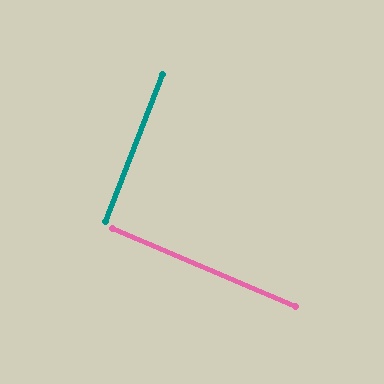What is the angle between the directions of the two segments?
Approximately 88 degrees.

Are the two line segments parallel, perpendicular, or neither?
Perpendicular — they meet at approximately 88°.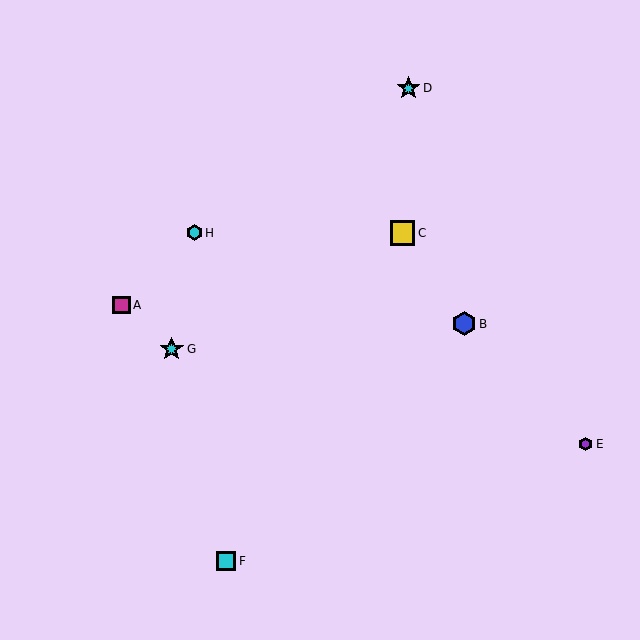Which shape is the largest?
The yellow square (labeled C) is the largest.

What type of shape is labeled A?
Shape A is a magenta square.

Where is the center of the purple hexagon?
The center of the purple hexagon is at (586, 444).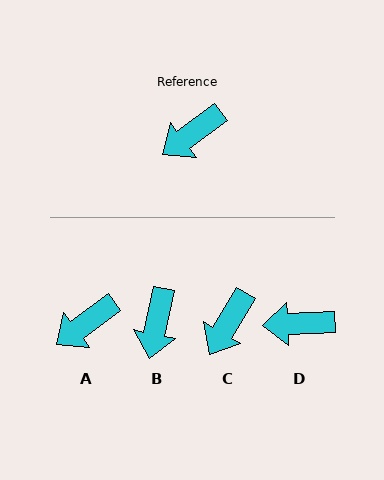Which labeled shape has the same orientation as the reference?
A.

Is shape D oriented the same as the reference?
No, it is off by about 34 degrees.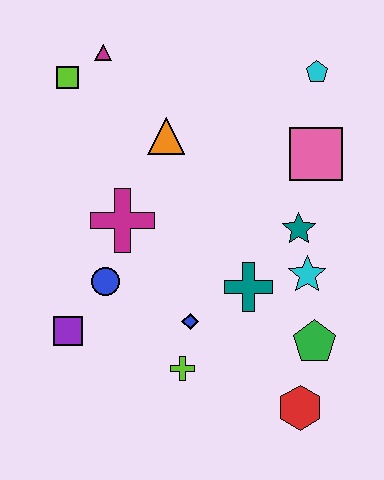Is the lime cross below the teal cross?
Yes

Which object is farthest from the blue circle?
The cyan pentagon is farthest from the blue circle.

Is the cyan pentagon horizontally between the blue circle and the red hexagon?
No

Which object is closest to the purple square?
The blue circle is closest to the purple square.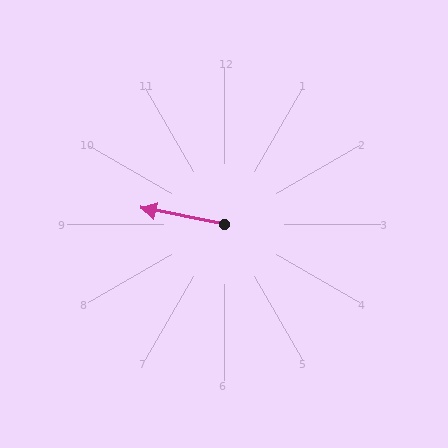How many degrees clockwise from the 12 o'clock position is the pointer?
Approximately 281 degrees.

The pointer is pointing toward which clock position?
Roughly 9 o'clock.